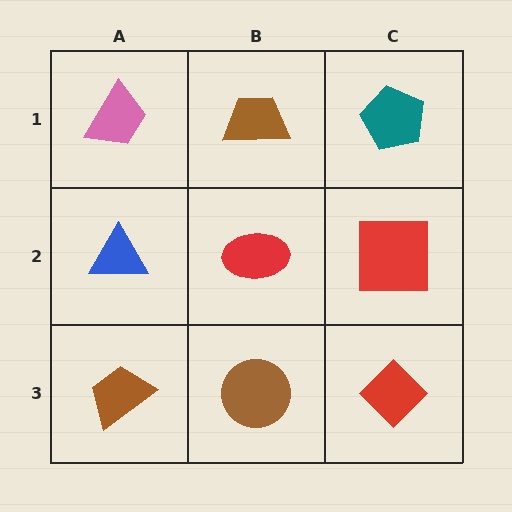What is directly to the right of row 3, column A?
A brown circle.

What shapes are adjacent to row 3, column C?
A red square (row 2, column C), a brown circle (row 3, column B).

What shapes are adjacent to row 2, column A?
A pink trapezoid (row 1, column A), a brown trapezoid (row 3, column A), a red ellipse (row 2, column B).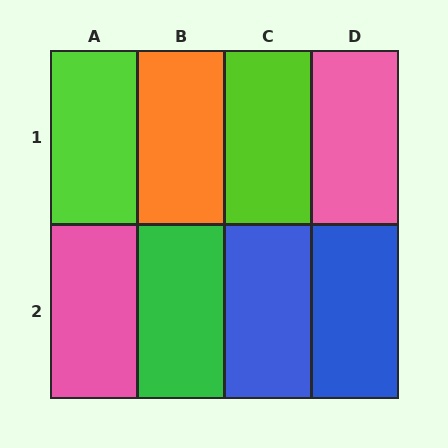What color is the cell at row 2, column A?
Pink.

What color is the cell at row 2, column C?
Blue.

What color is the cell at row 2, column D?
Blue.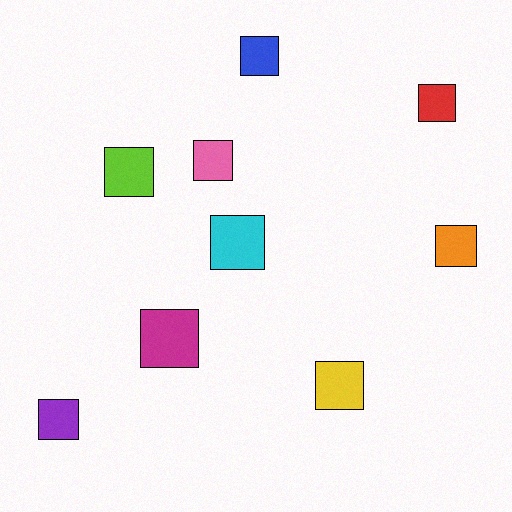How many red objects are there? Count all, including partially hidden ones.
There is 1 red object.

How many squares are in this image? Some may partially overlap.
There are 9 squares.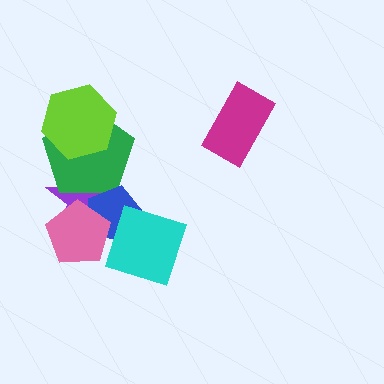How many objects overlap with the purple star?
3 objects overlap with the purple star.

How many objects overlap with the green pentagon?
3 objects overlap with the green pentagon.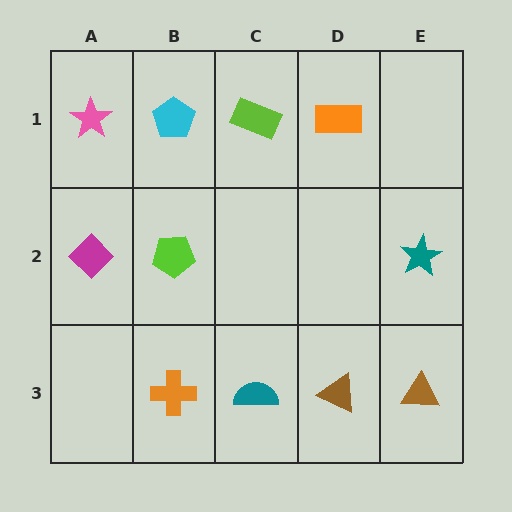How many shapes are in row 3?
4 shapes.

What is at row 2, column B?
A lime pentagon.